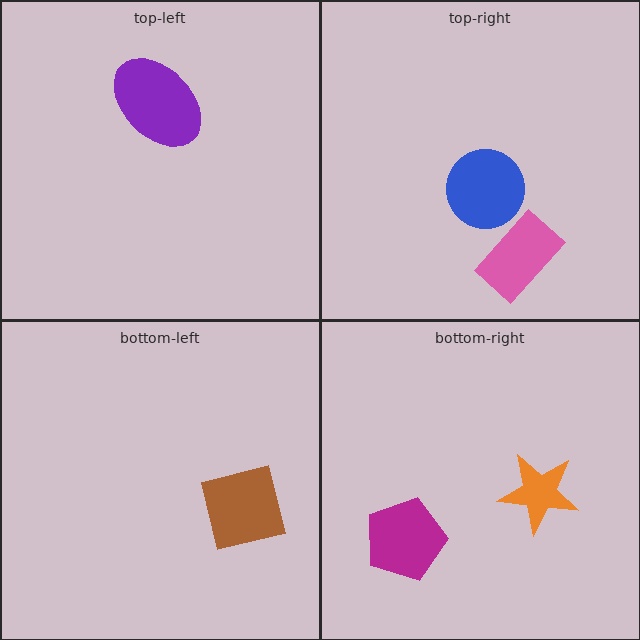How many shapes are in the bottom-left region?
1.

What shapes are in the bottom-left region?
The brown square.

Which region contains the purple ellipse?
The top-left region.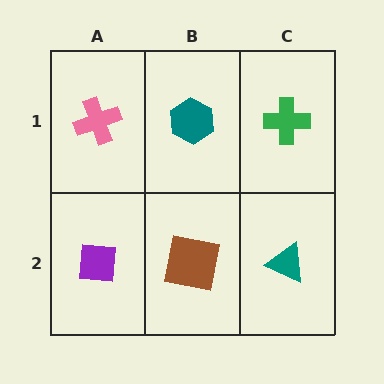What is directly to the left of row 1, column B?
A pink cross.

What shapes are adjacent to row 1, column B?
A brown square (row 2, column B), a pink cross (row 1, column A), a green cross (row 1, column C).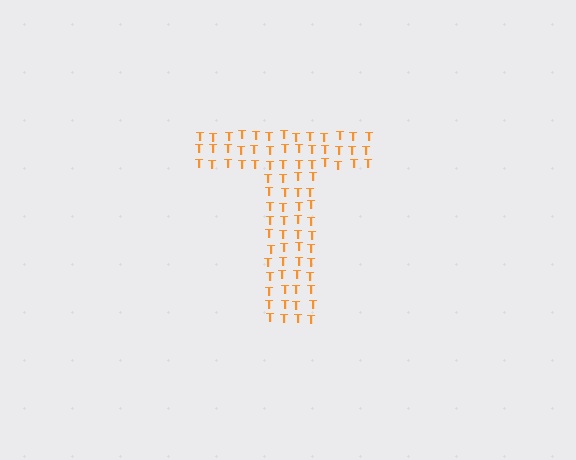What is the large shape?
The large shape is the letter T.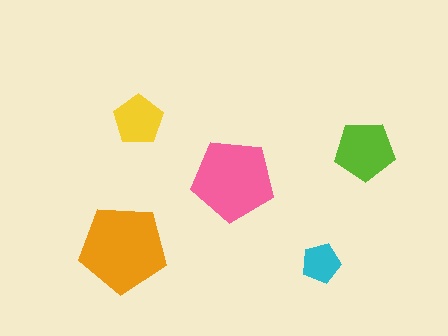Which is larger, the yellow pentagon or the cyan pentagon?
The yellow one.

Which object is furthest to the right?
The lime pentagon is rightmost.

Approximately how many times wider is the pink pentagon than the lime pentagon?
About 1.5 times wider.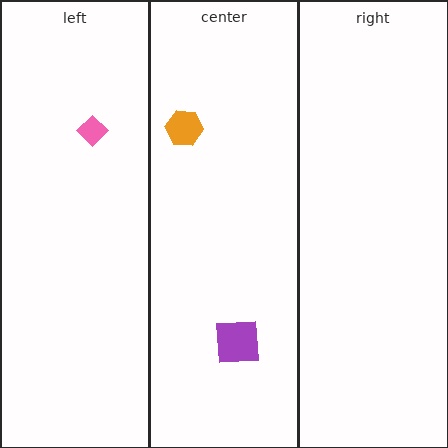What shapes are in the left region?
The pink diamond.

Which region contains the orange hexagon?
The center region.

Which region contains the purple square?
The center region.